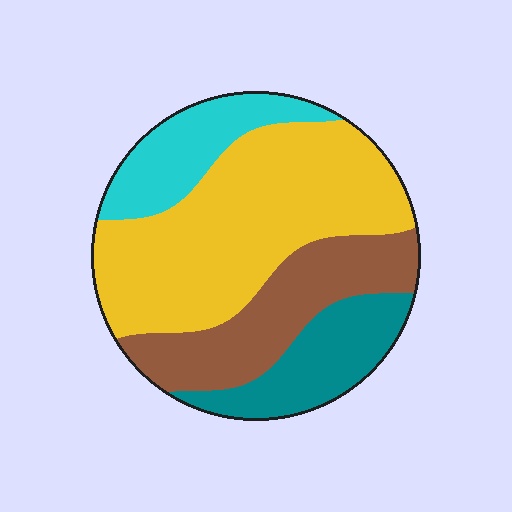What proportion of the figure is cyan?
Cyan takes up about one sixth (1/6) of the figure.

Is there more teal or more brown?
Brown.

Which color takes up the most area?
Yellow, at roughly 45%.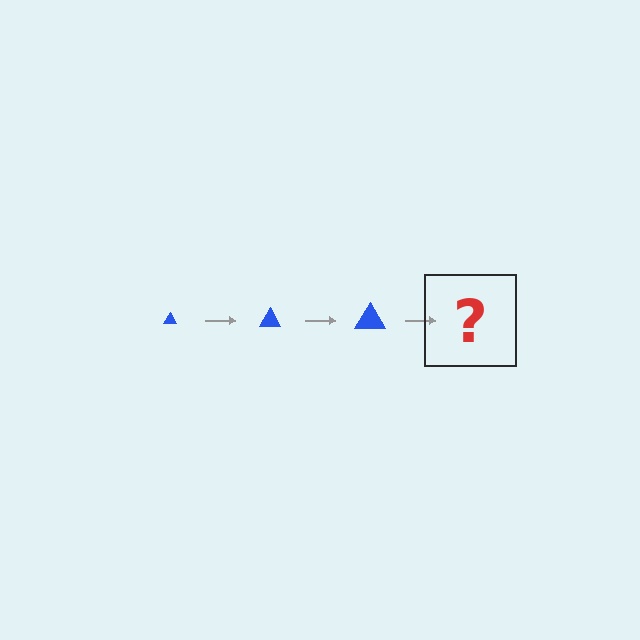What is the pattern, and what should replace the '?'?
The pattern is that the triangle gets progressively larger each step. The '?' should be a blue triangle, larger than the previous one.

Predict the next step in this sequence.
The next step is a blue triangle, larger than the previous one.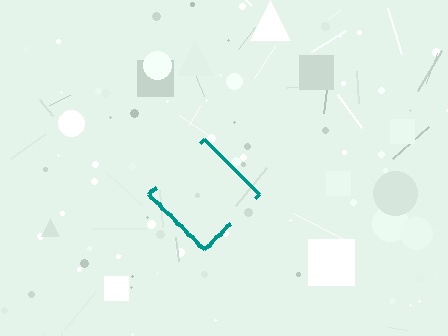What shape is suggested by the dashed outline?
The dashed outline suggests a diamond.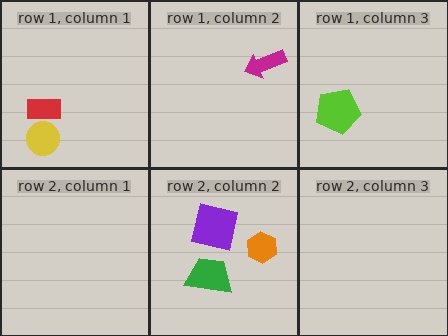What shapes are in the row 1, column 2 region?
The magenta arrow.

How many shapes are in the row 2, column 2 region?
3.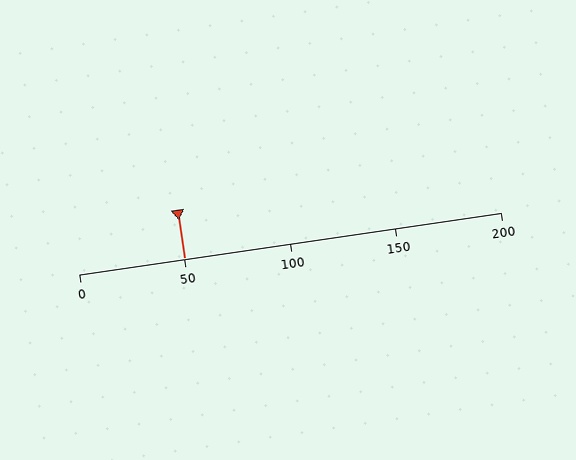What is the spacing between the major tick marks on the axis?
The major ticks are spaced 50 apart.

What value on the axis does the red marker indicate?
The marker indicates approximately 50.